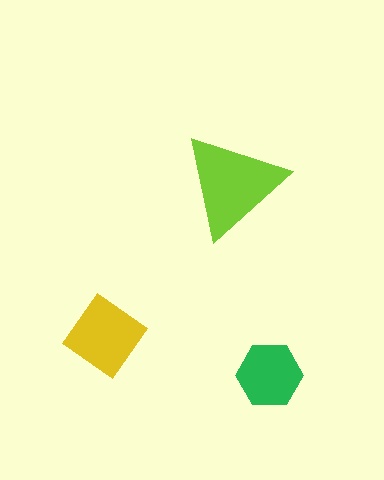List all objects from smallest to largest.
The green hexagon, the yellow diamond, the lime triangle.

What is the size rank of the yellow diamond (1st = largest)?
2nd.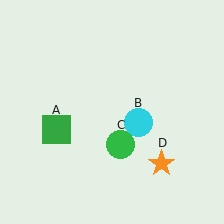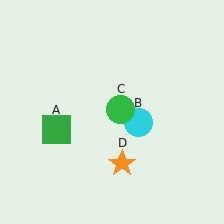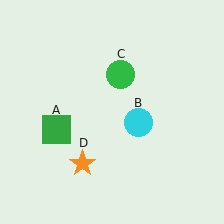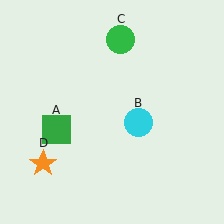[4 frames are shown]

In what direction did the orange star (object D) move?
The orange star (object D) moved left.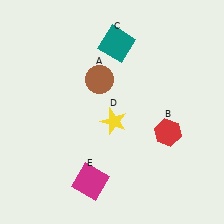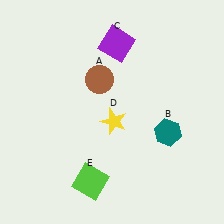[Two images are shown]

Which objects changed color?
B changed from red to teal. C changed from teal to purple. E changed from magenta to lime.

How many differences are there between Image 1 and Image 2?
There are 3 differences between the two images.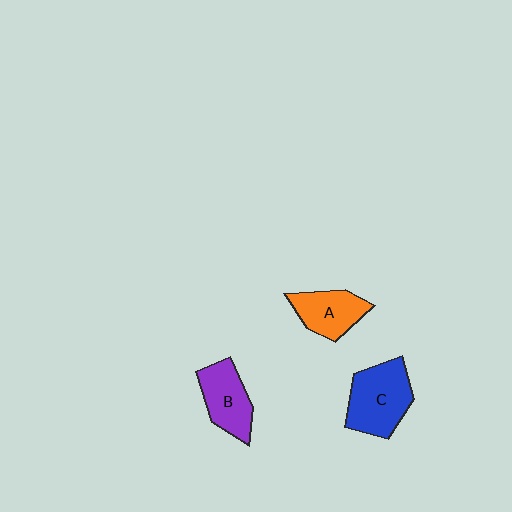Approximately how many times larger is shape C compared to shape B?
Approximately 1.3 times.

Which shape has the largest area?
Shape C (blue).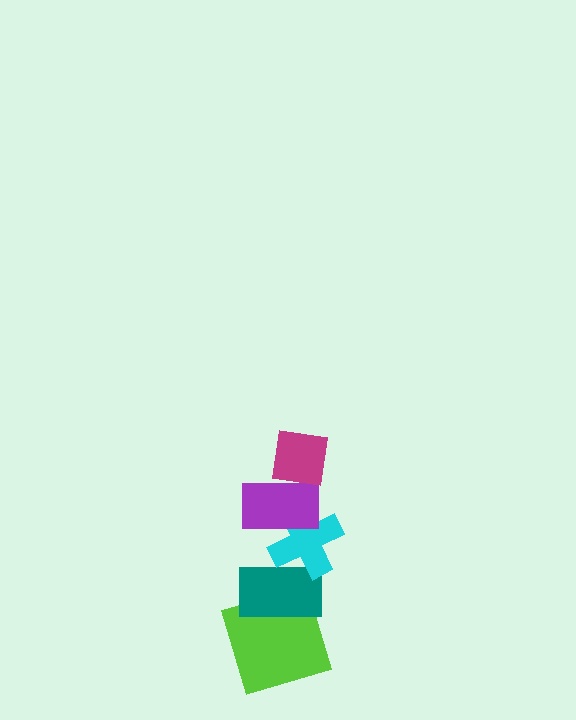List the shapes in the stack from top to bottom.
From top to bottom: the magenta square, the purple rectangle, the cyan cross, the teal rectangle, the lime square.